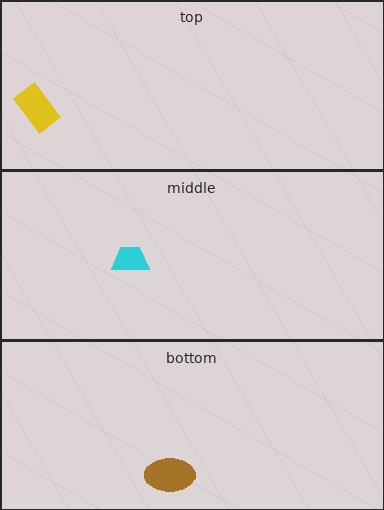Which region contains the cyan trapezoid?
The middle region.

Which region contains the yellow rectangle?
The top region.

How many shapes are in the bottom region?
1.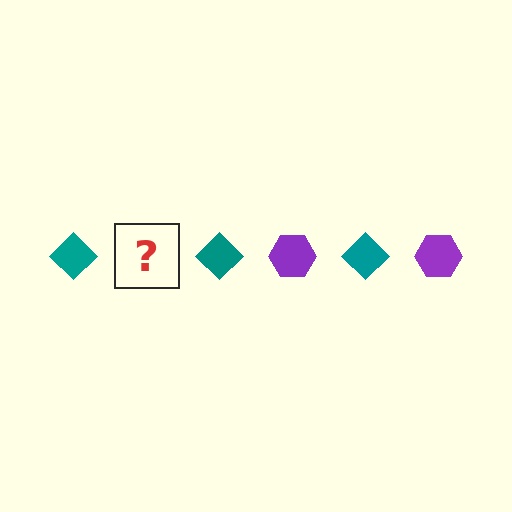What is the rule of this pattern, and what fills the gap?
The rule is that the pattern alternates between teal diamond and purple hexagon. The gap should be filled with a purple hexagon.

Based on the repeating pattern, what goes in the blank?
The blank should be a purple hexagon.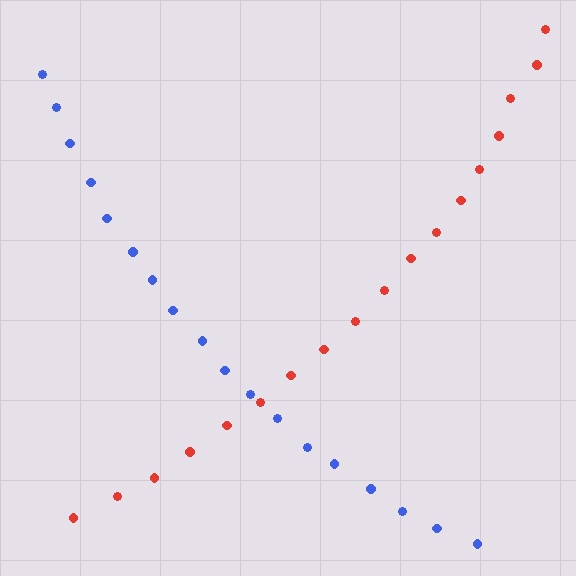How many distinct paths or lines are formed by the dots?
There are 2 distinct paths.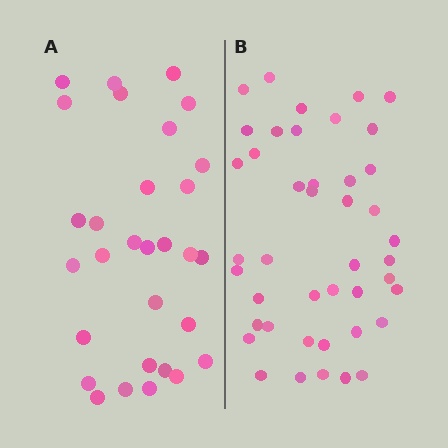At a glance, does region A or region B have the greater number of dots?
Region B (the right region) has more dots.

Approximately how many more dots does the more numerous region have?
Region B has approximately 15 more dots than region A.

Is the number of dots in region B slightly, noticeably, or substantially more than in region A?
Region B has noticeably more, but not dramatically so. The ratio is roughly 1.4 to 1.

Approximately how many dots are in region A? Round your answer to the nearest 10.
About 30 dots.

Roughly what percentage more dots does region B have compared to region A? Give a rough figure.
About 45% more.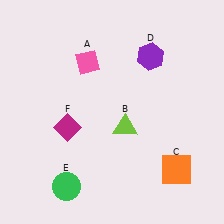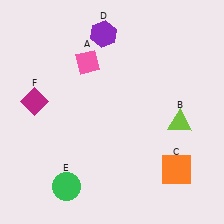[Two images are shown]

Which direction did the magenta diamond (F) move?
The magenta diamond (F) moved left.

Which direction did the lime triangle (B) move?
The lime triangle (B) moved right.